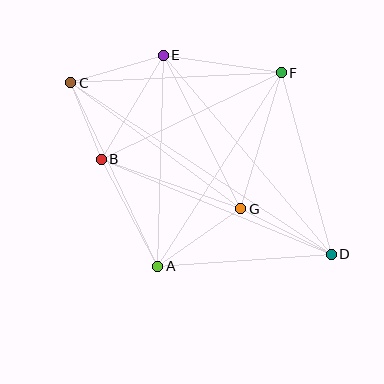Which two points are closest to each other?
Points B and C are closest to each other.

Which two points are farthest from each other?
Points C and D are farthest from each other.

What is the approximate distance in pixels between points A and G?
The distance between A and G is approximately 101 pixels.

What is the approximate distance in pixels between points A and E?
The distance between A and E is approximately 211 pixels.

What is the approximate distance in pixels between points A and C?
The distance between A and C is approximately 203 pixels.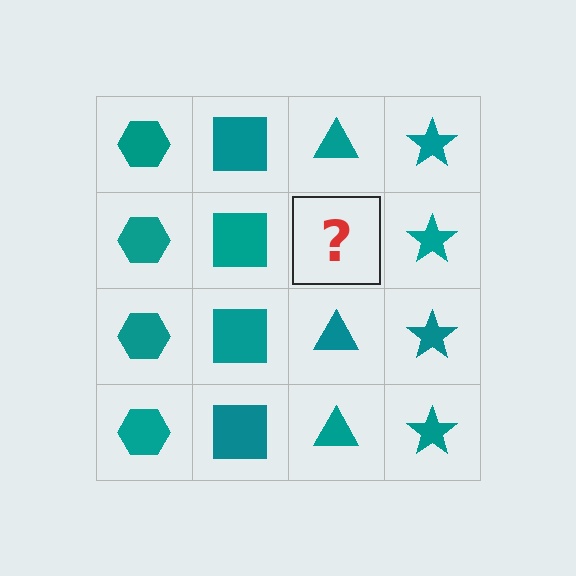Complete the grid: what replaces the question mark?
The question mark should be replaced with a teal triangle.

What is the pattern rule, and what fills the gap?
The rule is that each column has a consistent shape. The gap should be filled with a teal triangle.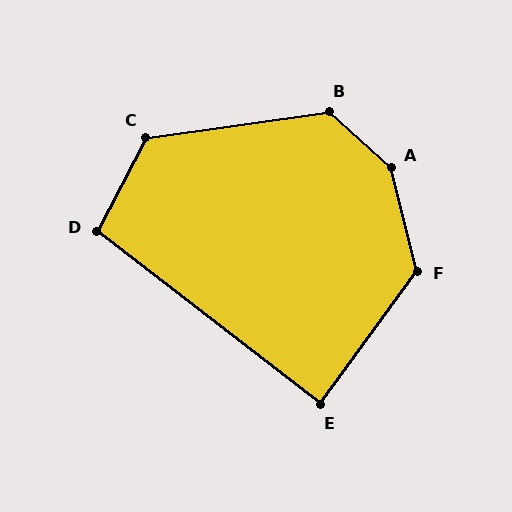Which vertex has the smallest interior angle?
E, at approximately 88 degrees.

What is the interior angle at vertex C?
Approximately 126 degrees (obtuse).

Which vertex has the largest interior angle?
A, at approximately 146 degrees.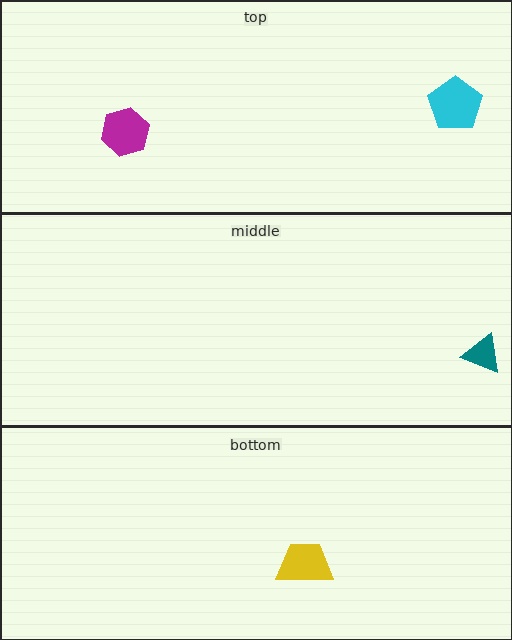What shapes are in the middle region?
The teal triangle.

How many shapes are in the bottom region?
1.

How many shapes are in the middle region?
1.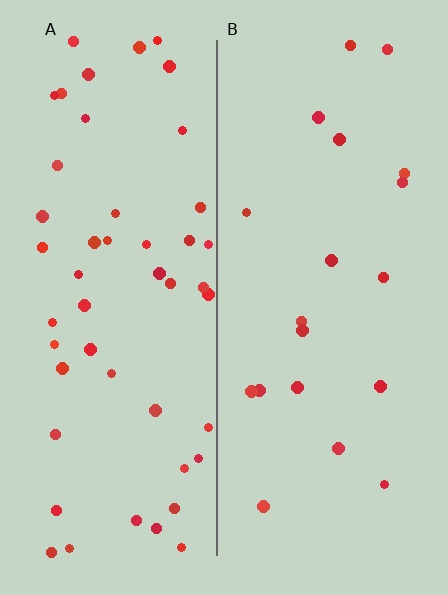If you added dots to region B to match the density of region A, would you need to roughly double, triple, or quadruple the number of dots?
Approximately triple.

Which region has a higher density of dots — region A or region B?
A (the left).